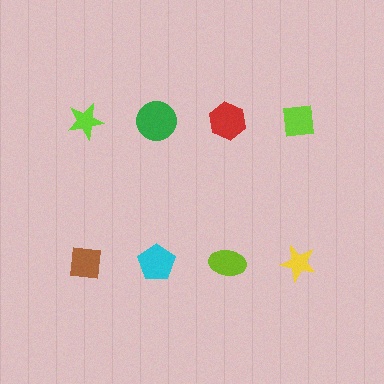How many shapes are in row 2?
4 shapes.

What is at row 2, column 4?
A yellow star.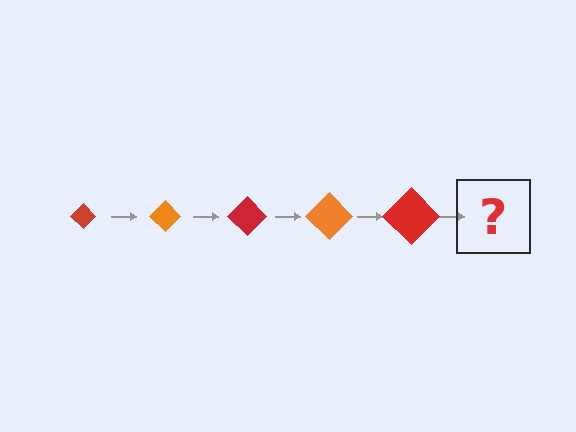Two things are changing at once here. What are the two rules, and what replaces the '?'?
The two rules are that the diamond grows larger each step and the color cycles through red and orange. The '?' should be an orange diamond, larger than the previous one.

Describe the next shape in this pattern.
It should be an orange diamond, larger than the previous one.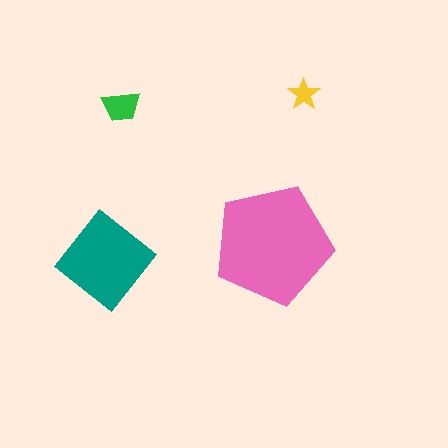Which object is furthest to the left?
The teal diamond is leftmost.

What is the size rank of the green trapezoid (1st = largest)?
3rd.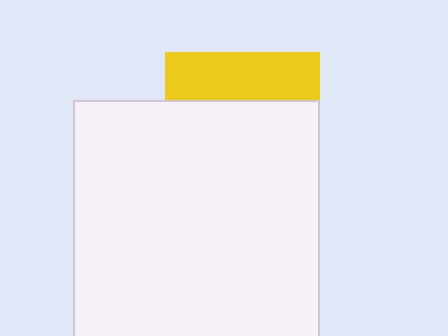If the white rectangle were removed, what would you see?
You would see the complete yellow square.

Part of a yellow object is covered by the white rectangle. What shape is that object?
It is a square.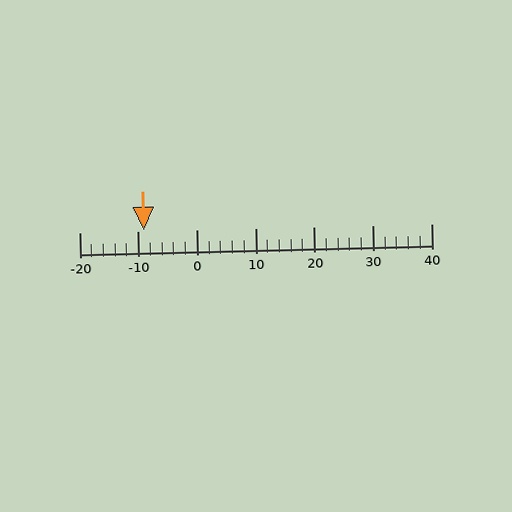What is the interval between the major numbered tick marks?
The major tick marks are spaced 10 units apart.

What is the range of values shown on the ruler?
The ruler shows values from -20 to 40.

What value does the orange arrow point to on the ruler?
The orange arrow points to approximately -9.